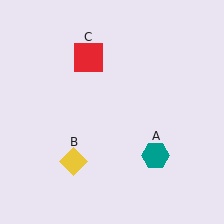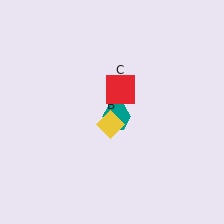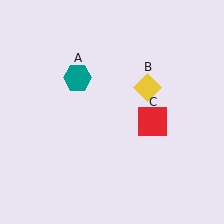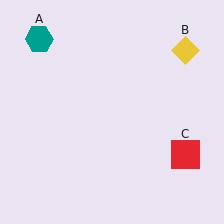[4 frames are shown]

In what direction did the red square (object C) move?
The red square (object C) moved down and to the right.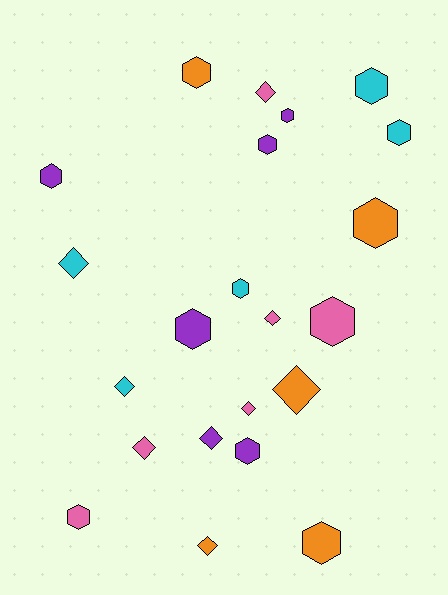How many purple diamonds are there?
There is 1 purple diamond.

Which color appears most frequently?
Purple, with 6 objects.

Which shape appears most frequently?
Hexagon, with 13 objects.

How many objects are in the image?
There are 22 objects.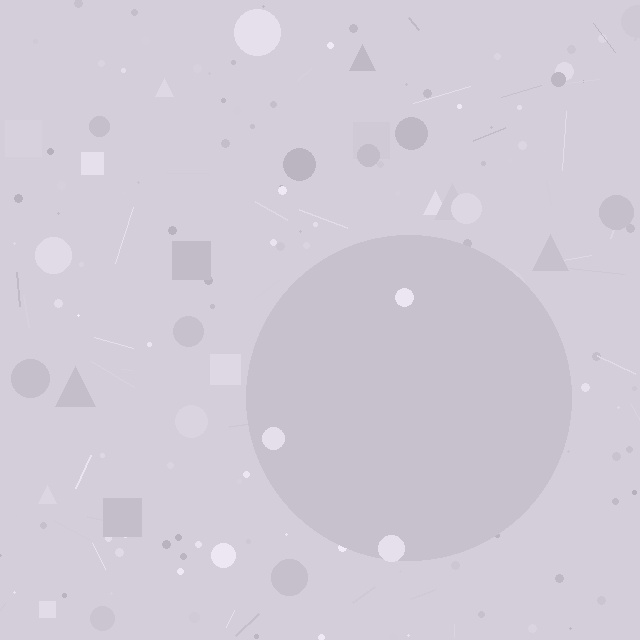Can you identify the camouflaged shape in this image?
The camouflaged shape is a circle.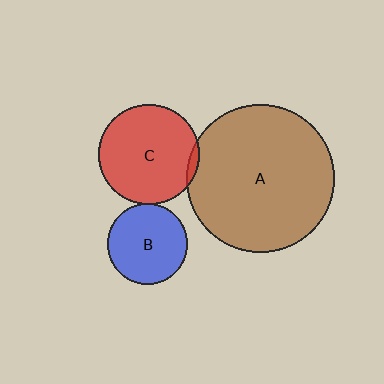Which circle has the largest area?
Circle A (brown).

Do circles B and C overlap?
Yes.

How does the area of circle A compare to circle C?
Approximately 2.2 times.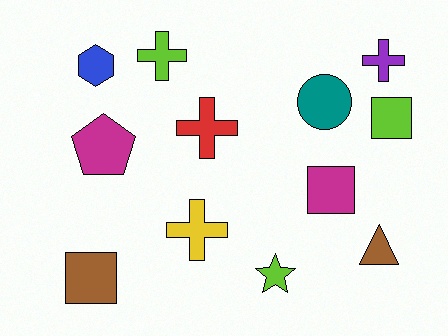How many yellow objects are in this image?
There is 1 yellow object.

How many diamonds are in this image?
There are no diamonds.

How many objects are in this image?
There are 12 objects.